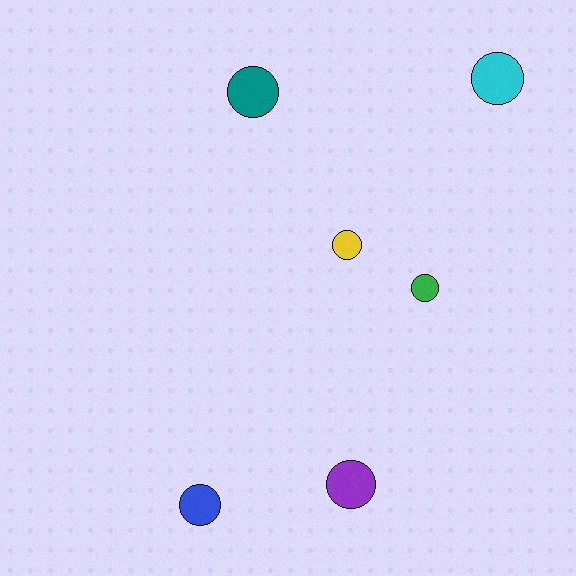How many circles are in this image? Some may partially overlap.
There are 6 circles.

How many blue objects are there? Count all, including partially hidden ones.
There is 1 blue object.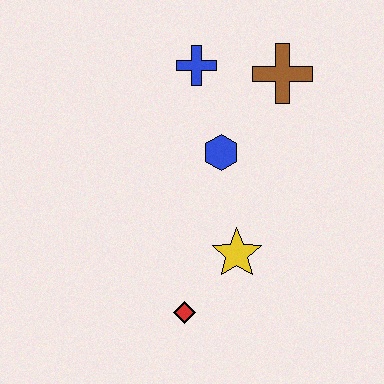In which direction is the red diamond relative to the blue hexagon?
The red diamond is below the blue hexagon.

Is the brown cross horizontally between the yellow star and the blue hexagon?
No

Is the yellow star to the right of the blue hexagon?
Yes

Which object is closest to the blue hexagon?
The blue cross is closest to the blue hexagon.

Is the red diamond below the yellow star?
Yes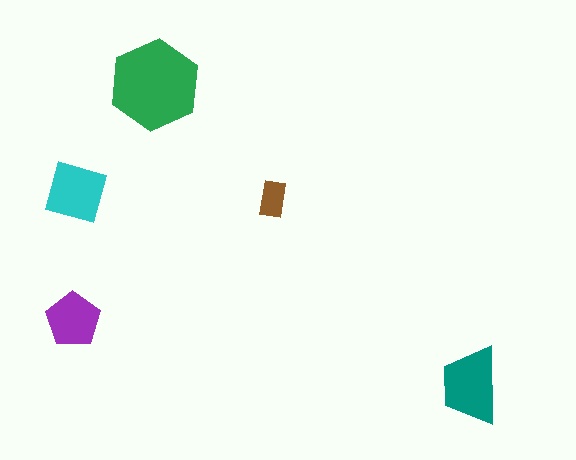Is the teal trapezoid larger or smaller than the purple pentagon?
Larger.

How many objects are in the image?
There are 5 objects in the image.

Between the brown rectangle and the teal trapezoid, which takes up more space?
The teal trapezoid.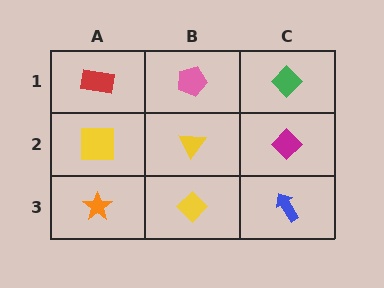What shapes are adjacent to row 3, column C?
A magenta diamond (row 2, column C), a yellow diamond (row 3, column B).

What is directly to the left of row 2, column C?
A yellow triangle.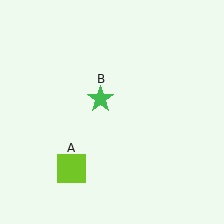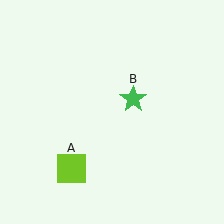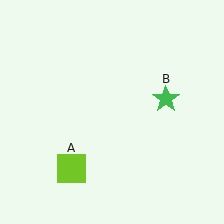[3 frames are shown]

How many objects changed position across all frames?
1 object changed position: green star (object B).